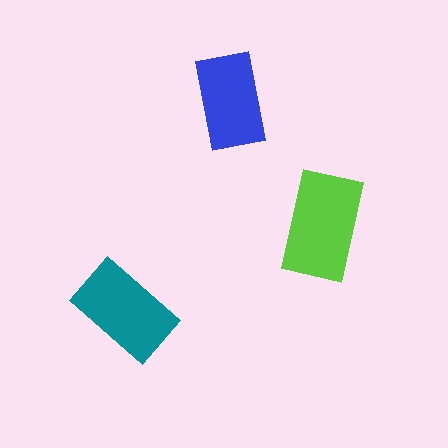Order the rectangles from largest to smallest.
the lime one, the teal one, the blue one.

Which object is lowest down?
The teal rectangle is bottommost.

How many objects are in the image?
There are 3 objects in the image.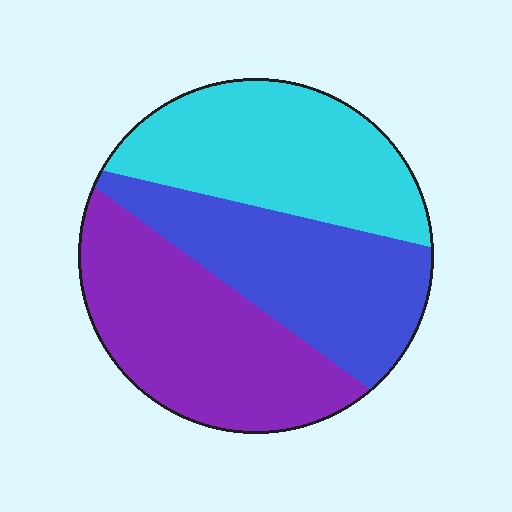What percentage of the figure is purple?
Purple takes up about three eighths (3/8) of the figure.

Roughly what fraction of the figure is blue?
Blue covers around 30% of the figure.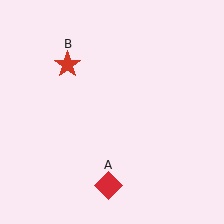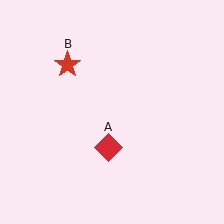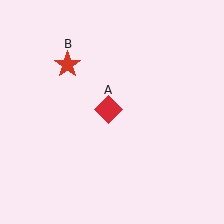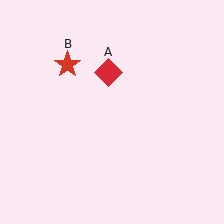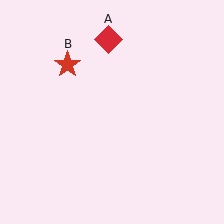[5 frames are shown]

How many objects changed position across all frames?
1 object changed position: red diamond (object A).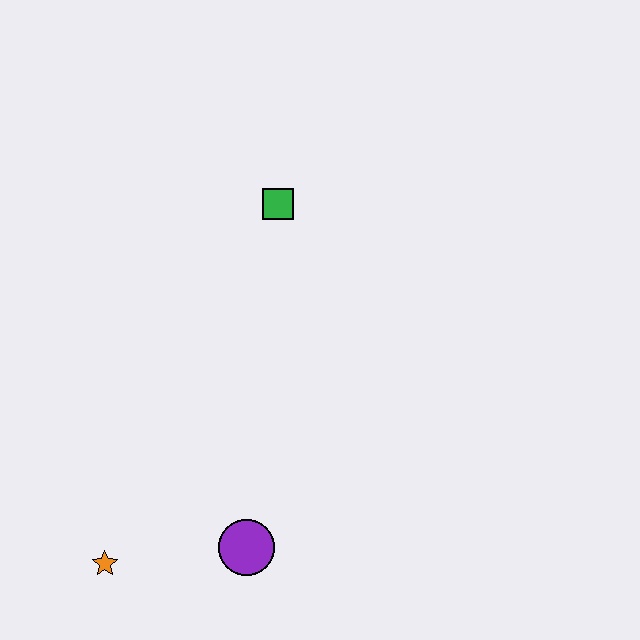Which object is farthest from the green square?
The orange star is farthest from the green square.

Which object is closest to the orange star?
The purple circle is closest to the orange star.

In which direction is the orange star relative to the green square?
The orange star is below the green square.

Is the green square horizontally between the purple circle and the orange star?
No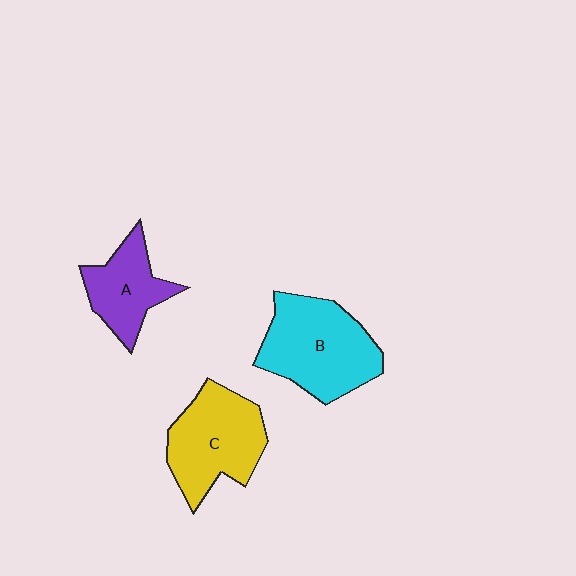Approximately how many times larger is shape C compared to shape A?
Approximately 1.4 times.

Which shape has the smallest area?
Shape A (purple).